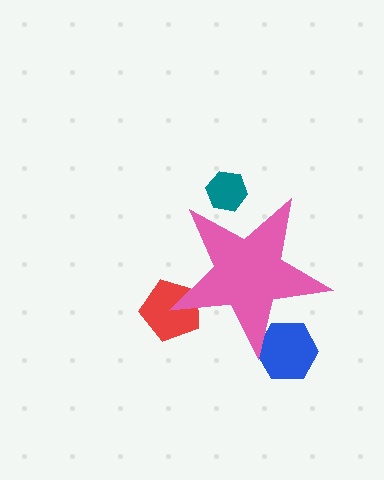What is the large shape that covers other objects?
A pink star.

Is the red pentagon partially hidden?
Yes, the red pentagon is partially hidden behind the pink star.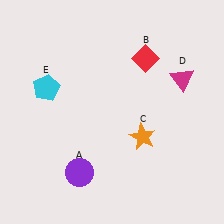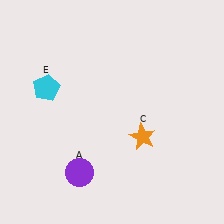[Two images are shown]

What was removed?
The red diamond (B), the magenta triangle (D) were removed in Image 2.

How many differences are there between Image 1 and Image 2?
There are 2 differences between the two images.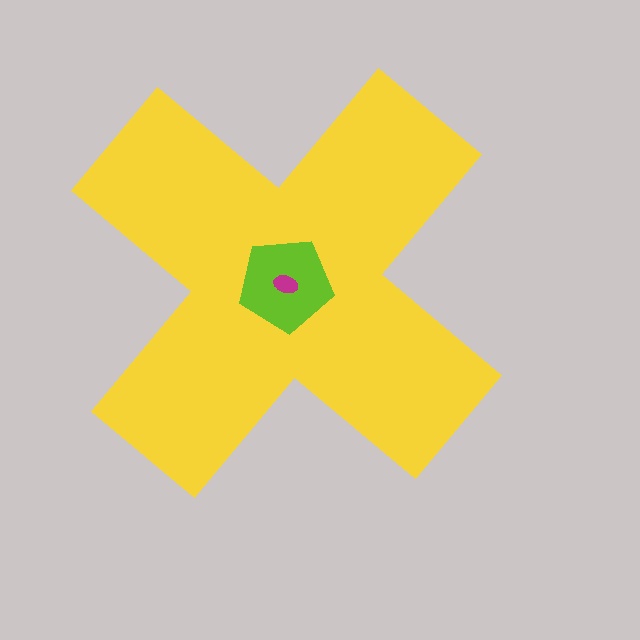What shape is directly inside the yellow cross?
The lime pentagon.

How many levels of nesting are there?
3.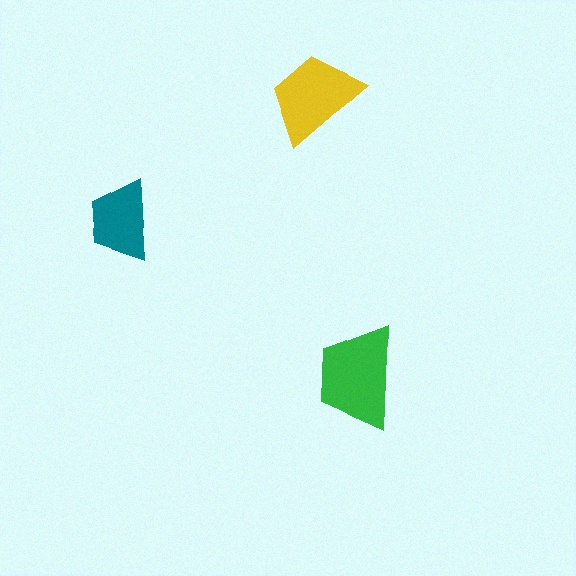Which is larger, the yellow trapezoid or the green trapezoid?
The green one.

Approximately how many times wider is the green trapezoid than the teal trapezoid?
About 1.5 times wider.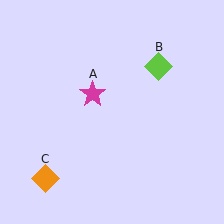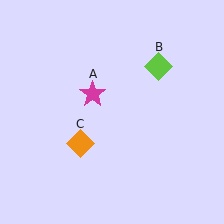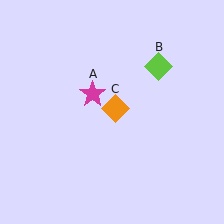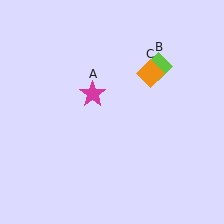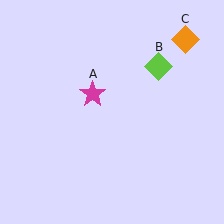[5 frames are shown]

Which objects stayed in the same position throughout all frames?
Magenta star (object A) and lime diamond (object B) remained stationary.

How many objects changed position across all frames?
1 object changed position: orange diamond (object C).